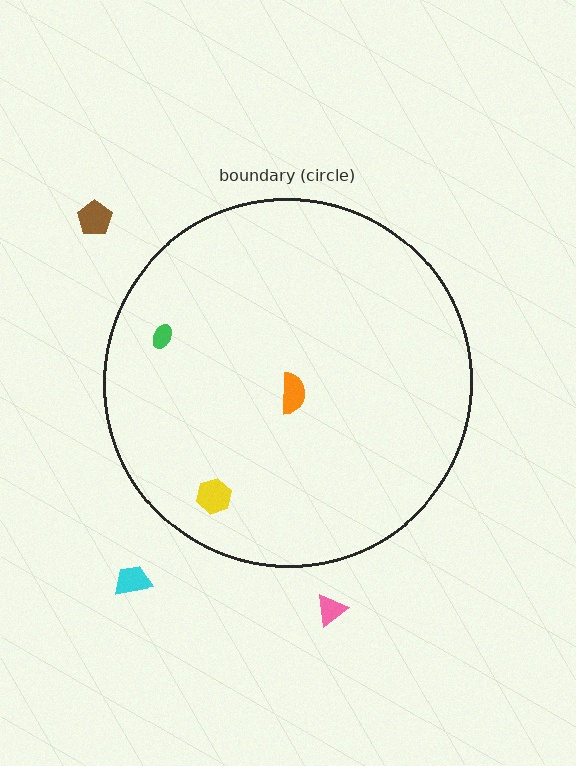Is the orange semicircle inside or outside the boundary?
Inside.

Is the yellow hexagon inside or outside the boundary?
Inside.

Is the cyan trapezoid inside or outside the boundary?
Outside.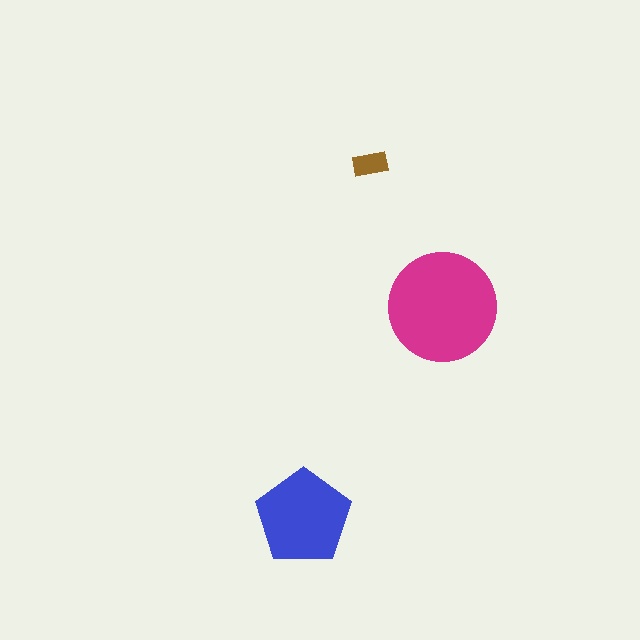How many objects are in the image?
There are 3 objects in the image.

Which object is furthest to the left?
The blue pentagon is leftmost.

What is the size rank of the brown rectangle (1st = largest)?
3rd.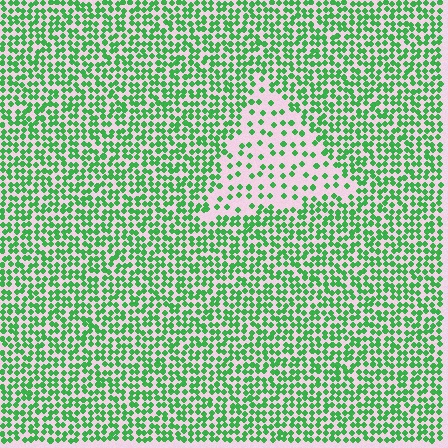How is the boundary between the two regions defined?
The boundary is defined by a change in element density (approximately 2.5x ratio). All elements are the same color, size, and shape.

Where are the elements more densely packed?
The elements are more densely packed outside the triangle boundary.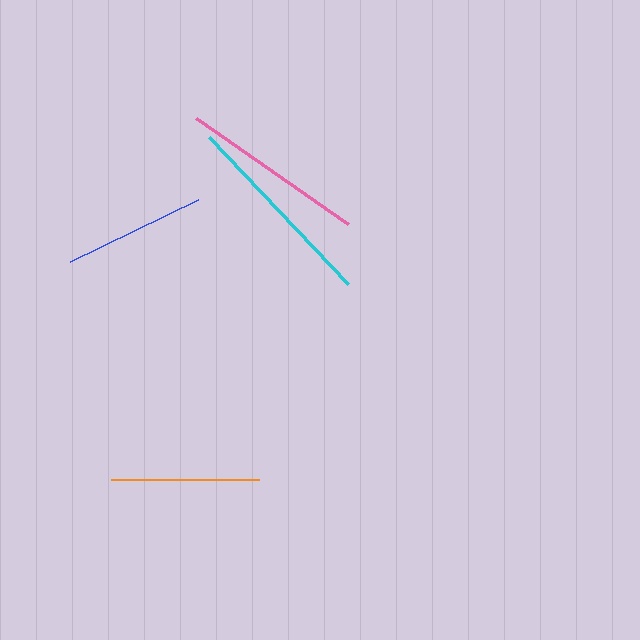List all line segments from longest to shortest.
From longest to shortest: cyan, pink, orange, blue.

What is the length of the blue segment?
The blue segment is approximately 143 pixels long.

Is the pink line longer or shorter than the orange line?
The pink line is longer than the orange line.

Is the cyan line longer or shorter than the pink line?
The cyan line is longer than the pink line.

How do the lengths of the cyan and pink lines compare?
The cyan and pink lines are approximately the same length.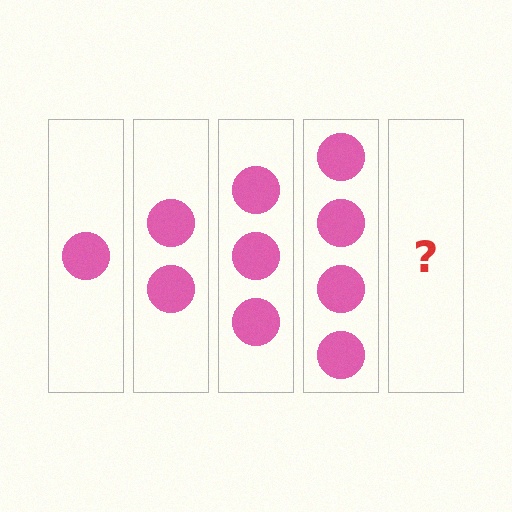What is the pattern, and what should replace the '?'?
The pattern is that each step adds one more circle. The '?' should be 5 circles.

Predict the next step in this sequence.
The next step is 5 circles.